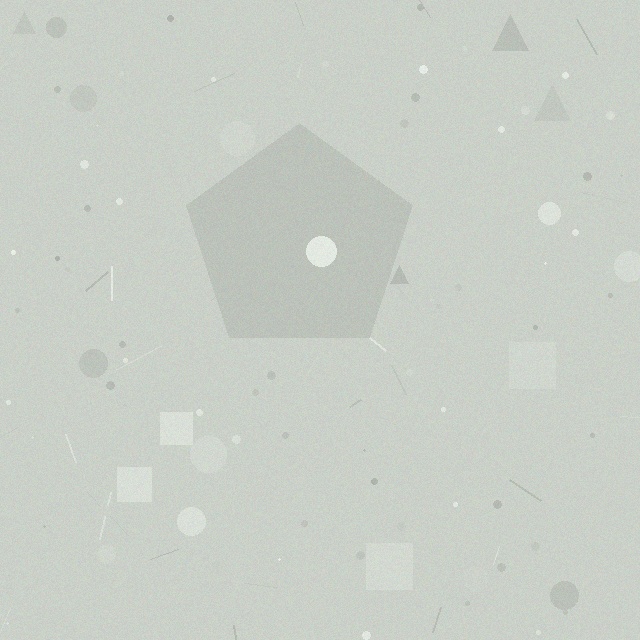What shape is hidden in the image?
A pentagon is hidden in the image.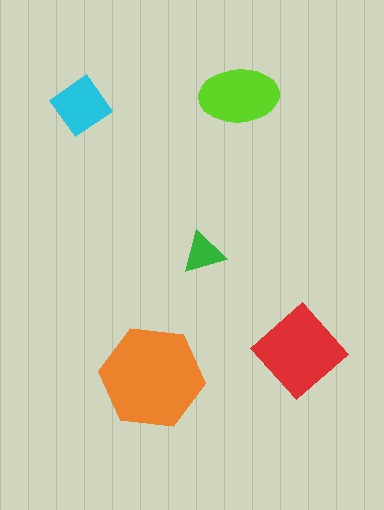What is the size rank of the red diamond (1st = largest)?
2nd.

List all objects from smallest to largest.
The green triangle, the cyan diamond, the lime ellipse, the red diamond, the orange hexagon.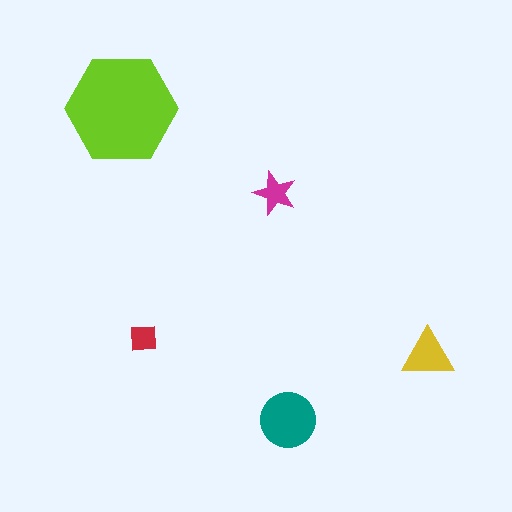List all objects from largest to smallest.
The lime hexagon, the teal circle, the yellow triangle, the magenta star, the red square.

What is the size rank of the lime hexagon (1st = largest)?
1st.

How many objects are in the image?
There are 5 objects in the image.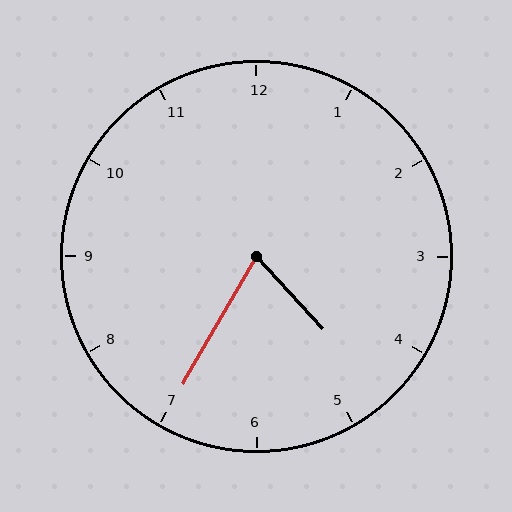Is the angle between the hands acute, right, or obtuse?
It is acute.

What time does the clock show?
4:35.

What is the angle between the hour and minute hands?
Approximately 72 degrees.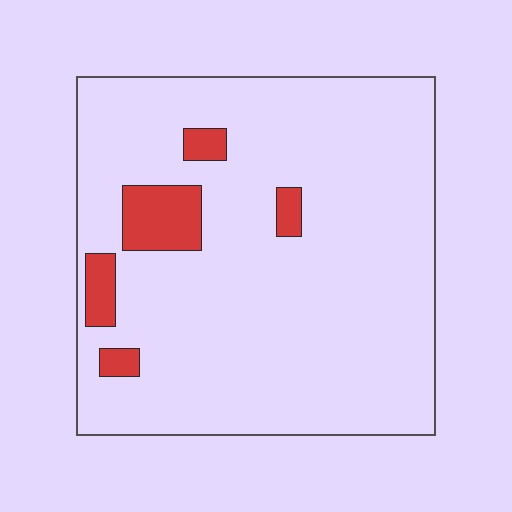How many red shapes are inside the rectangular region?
5.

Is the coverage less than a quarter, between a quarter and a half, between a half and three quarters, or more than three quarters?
Less than a quarter.